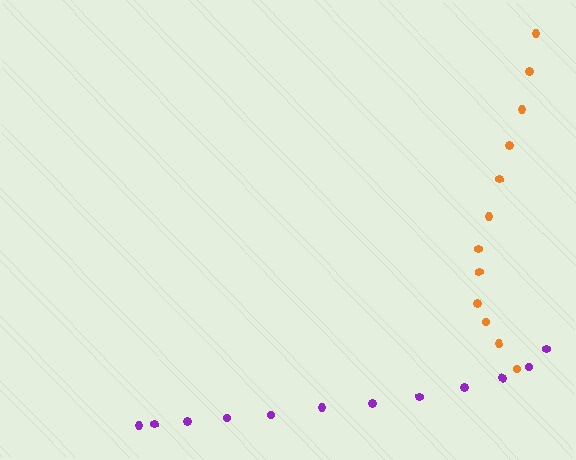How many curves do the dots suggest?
There are 2 distinct paths.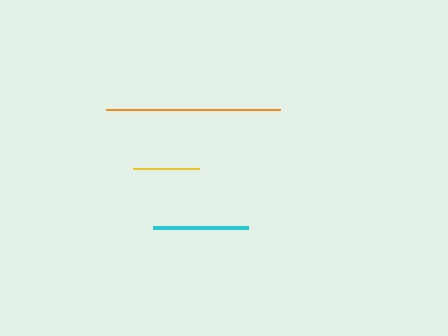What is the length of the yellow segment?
The yellow segment is approximately 66 pixels long.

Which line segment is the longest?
The orange line is the longest at approximately 174 pixels.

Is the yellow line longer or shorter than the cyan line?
The cyan line is longer than the yellow line.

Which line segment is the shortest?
The yellow line is the shortest at approximately 66 pixels.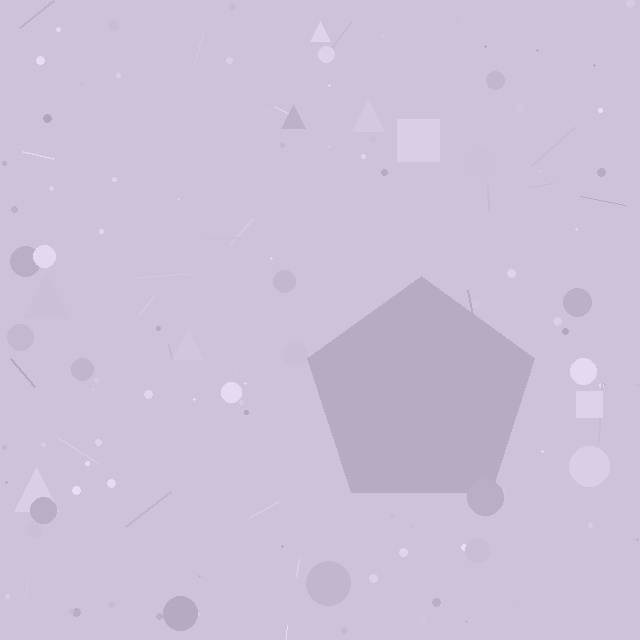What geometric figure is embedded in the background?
A pentagon is embedded in the background.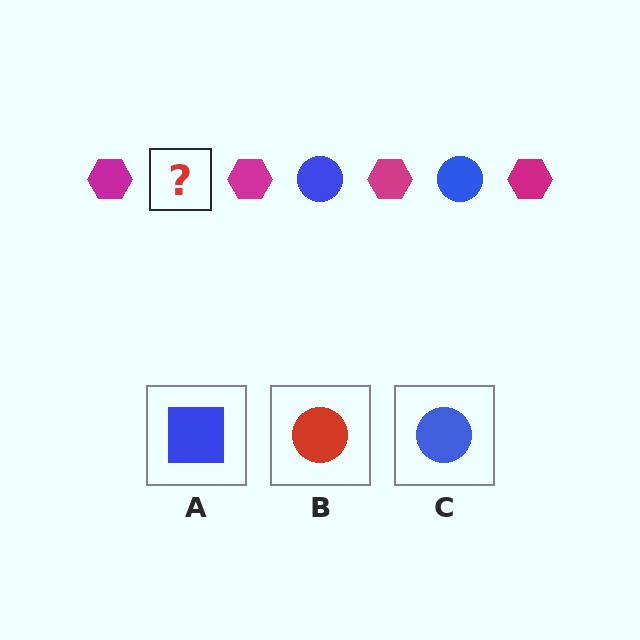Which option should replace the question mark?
Option C.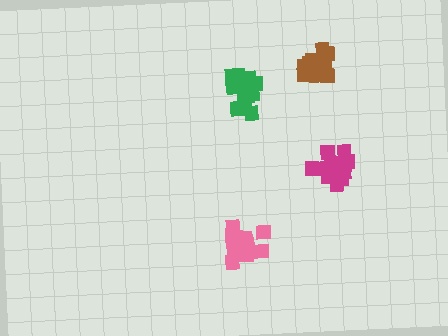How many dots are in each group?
Group 1: 18 dots, Group 2: 20 dots, Group 3: 18 dots, Group 4: 20 dots (76 total).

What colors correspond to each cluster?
The clusters are colored: magenta, pink, brown, green.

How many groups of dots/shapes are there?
There are 4 groups.